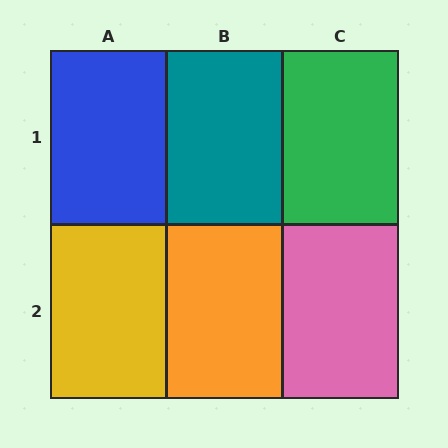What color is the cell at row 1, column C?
Green.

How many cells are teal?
1 cell is teal.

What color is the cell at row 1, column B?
Teal.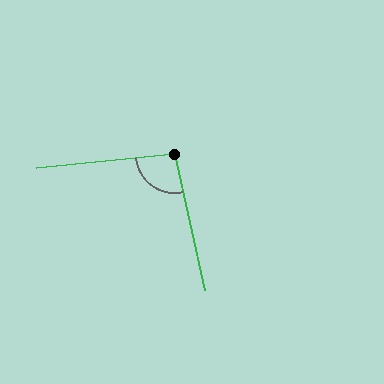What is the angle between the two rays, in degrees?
Approximately 97 degrees.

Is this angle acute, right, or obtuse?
It is obtuse.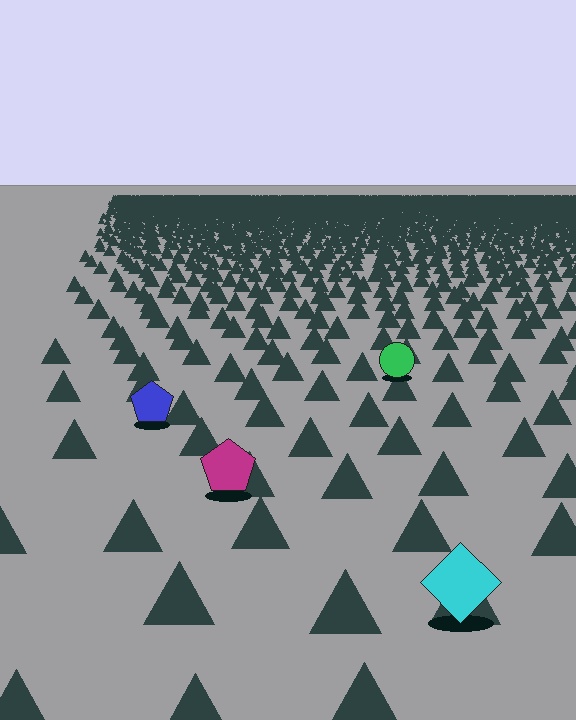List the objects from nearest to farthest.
From nearest to farthest: the cyan diamond, the magenta pentagon, the blue pentagon, the green circle.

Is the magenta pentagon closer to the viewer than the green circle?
Yes. The magenta pentagon is closer — you can tell from the texture gradient: the ground texture is coarser near it.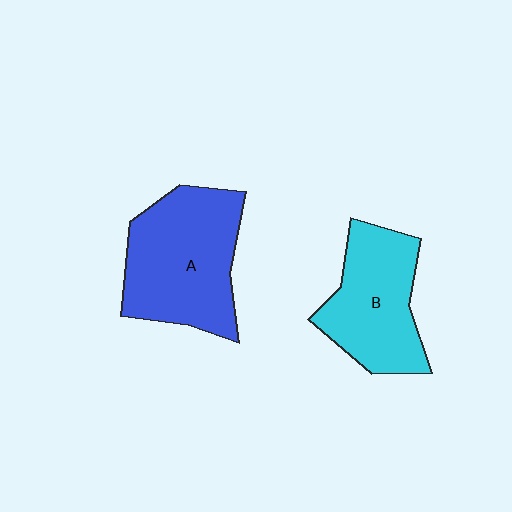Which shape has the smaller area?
Shape B (cyan).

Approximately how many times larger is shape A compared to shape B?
Approximately 1.2 times.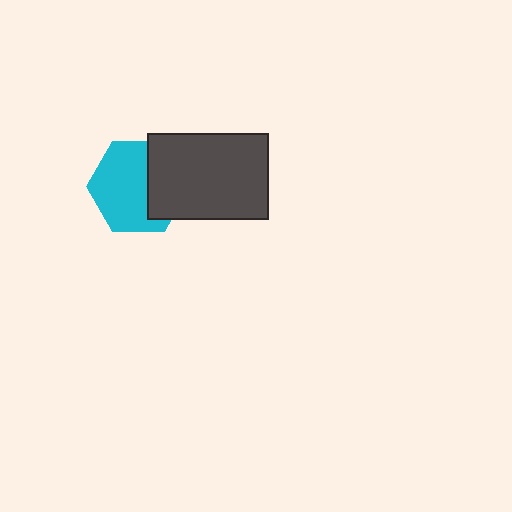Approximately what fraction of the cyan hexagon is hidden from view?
Roughly 35% of the cyan hexagon is hidden behind the dark gray rectangle.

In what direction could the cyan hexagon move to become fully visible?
The cyan hexagon could move left. That would shift it out from behind the dark gray rectangle entirely.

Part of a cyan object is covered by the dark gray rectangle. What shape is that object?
It is a hexagon.